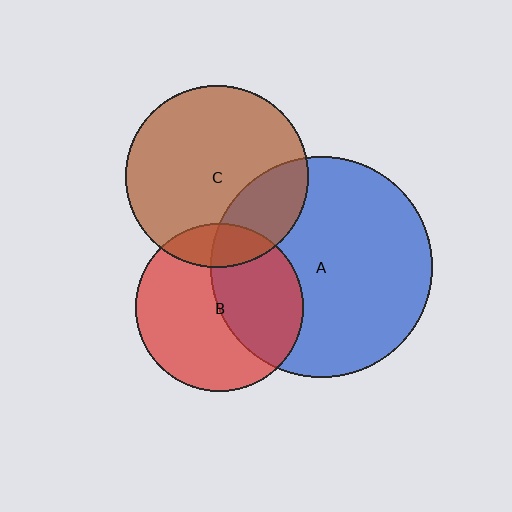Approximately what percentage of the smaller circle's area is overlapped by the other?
Approximately 25%.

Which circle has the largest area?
Circle A (blue).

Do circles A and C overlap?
Yes.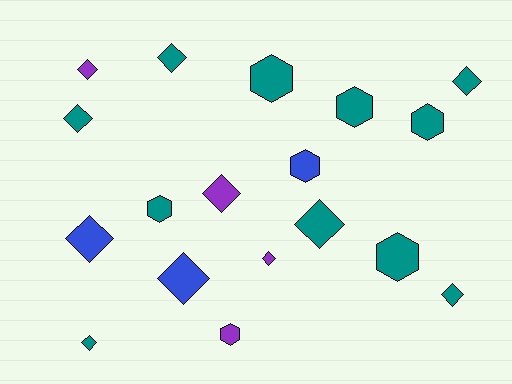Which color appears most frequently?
Teal, with 11 objects.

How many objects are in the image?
There are 18 objects.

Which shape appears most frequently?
Diamond, with 11 objects.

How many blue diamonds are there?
There are 2 blue diamonds.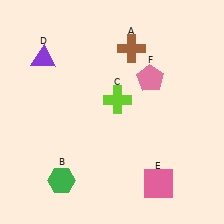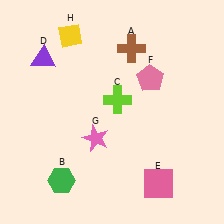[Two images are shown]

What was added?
A pink star (G), a yellow diamond (H) were added in Image 2.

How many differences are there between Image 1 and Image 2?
There are 2 differences between the two images.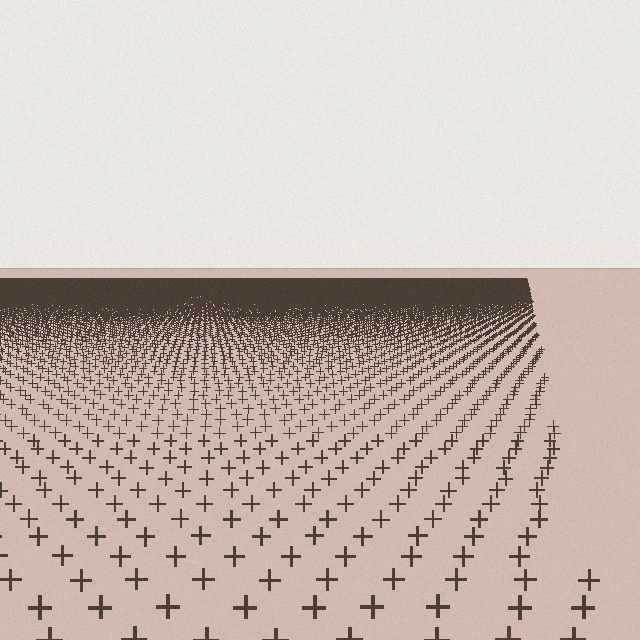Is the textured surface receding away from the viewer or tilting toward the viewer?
The surface is receding away from the viewer. Texture elements get smaller and denser toward the top.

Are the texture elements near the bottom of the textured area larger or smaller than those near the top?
Larger. Near the bottom, elements are closer to the viewer and appear at a bigger on-screen size.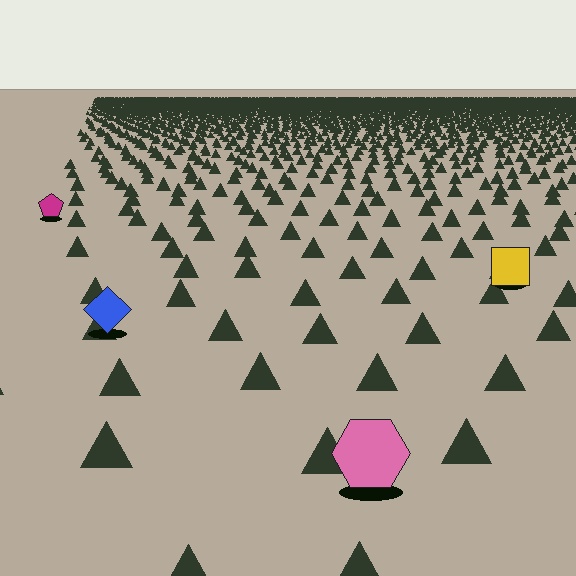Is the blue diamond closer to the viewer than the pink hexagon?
No. The pink hexagon is closer — you can tell from the texture gradient: the ground texture is coarser near it.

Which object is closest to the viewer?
The pink hexagon is closest. The texture marks near it are larger and more spread out.